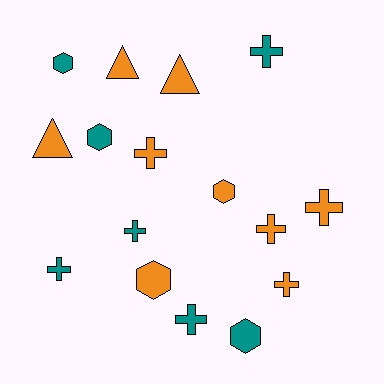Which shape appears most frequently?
Cross, with 8 objects.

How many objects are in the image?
There are 16 objects.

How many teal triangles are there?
There are no teal triangles.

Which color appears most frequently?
Orange, with 9 objects.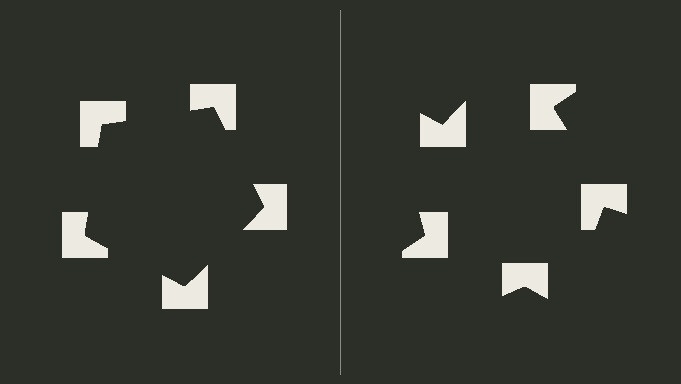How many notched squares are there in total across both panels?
10 — 5 on each side.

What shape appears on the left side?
An illusory pentagon.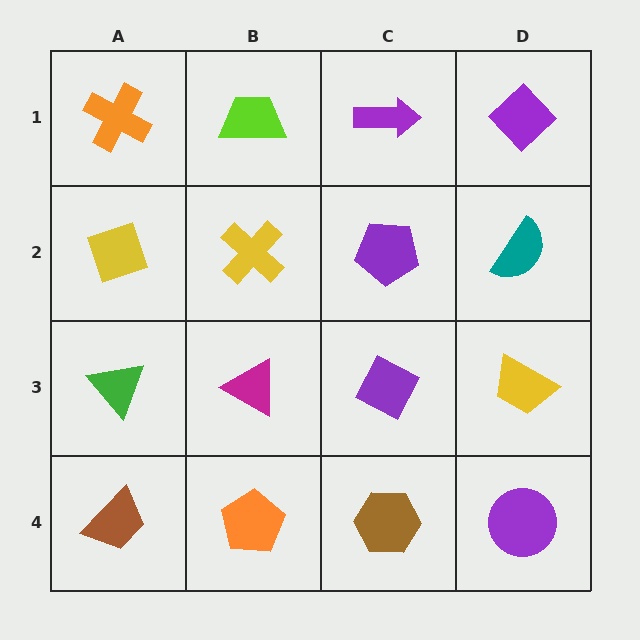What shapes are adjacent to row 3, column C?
A purple pentagon (row 2, column C), a brown hexagon (row 4, column C), a magenta triangle (row 3, column B), a yellow trapezoid (row 3, column D).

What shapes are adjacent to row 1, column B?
A yellow cross (row 2, column B), an orange cross (row 1, column A), a purple arrow (row 1, column C).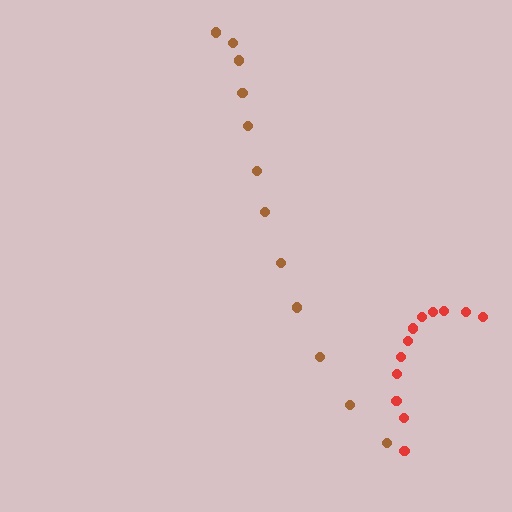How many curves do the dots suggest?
There are 2 distinct paths.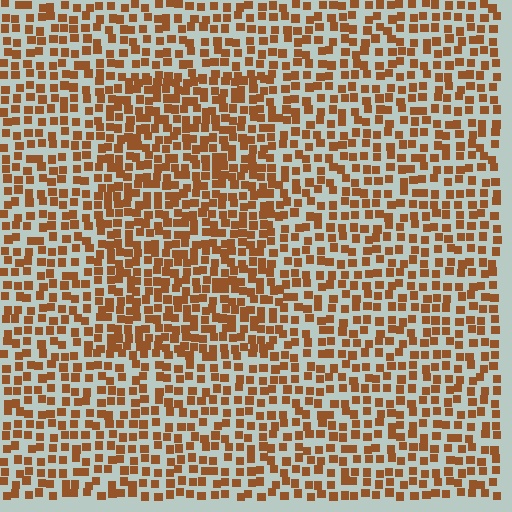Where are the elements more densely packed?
The elements are more densely packed inside the rectangle boundary.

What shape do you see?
I see a rectangle.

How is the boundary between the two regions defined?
The boundary is defined by a change in element density (approximately 1.5x ratio). All elements are the same color, size, and shape.